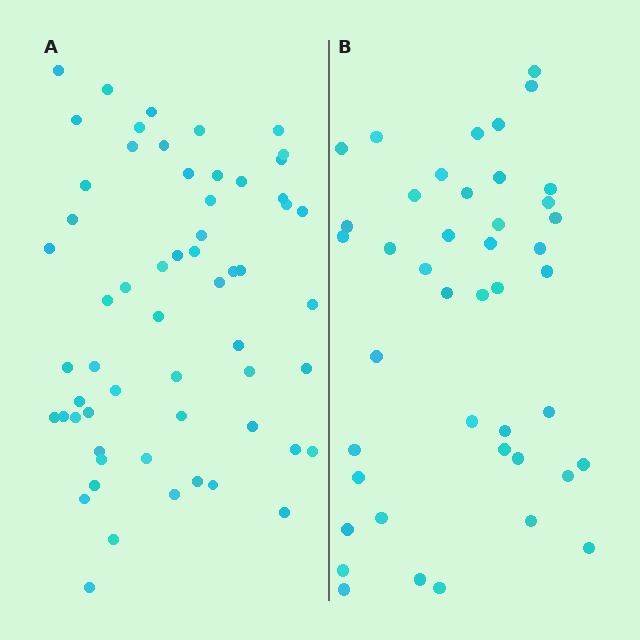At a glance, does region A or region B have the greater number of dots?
Region A (the left region) has more dots.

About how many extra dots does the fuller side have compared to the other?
Region A has approximately 15 more dots than region B.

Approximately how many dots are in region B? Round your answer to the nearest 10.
About 40 dots. (The exact count is 43, which rounds to 40.)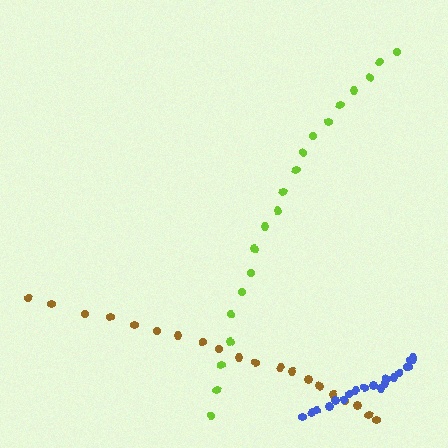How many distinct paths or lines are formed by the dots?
There are 3 distinct paths.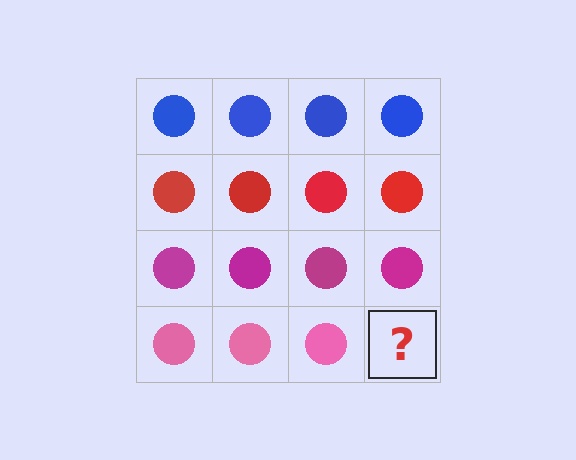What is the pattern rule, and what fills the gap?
The rule is that each row has a consistent color. The gap should be filled with a pink circle.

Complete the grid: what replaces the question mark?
The question mark should be replaced with a pink circle.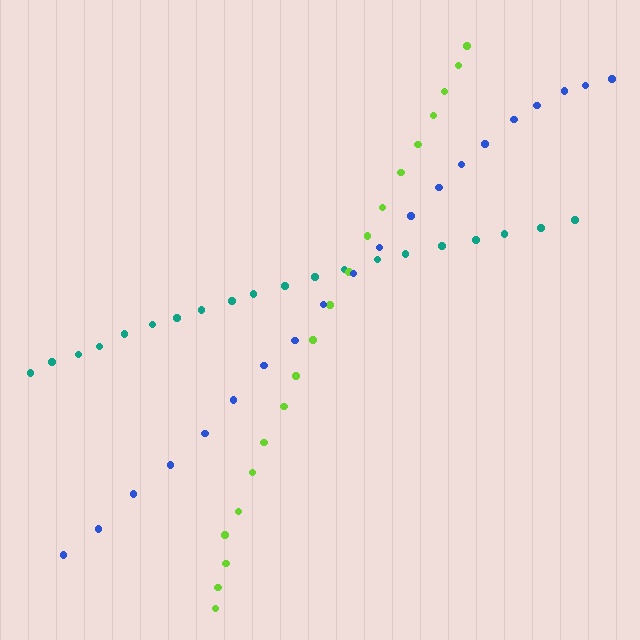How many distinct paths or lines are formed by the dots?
There are 3 distinct paths.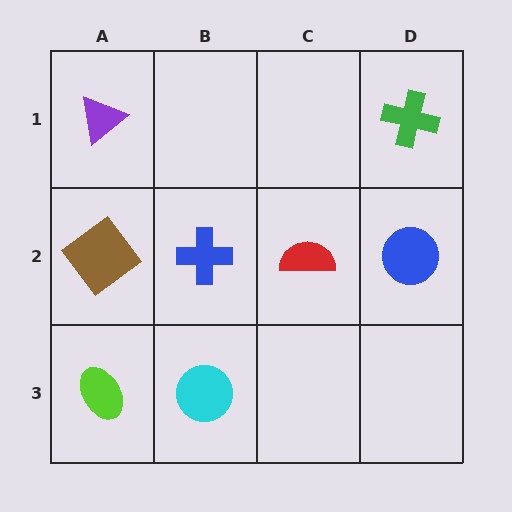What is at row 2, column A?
A brown diamond.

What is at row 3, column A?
A lime ellipse.